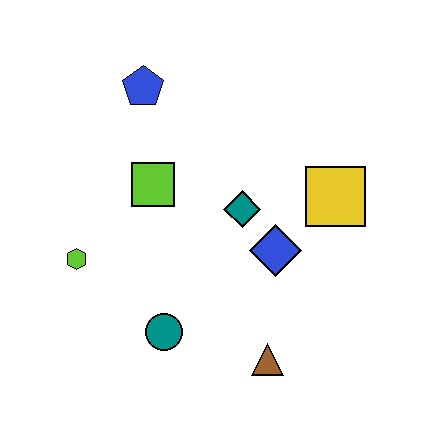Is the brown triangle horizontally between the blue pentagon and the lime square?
No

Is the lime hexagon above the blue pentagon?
No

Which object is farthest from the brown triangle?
The blue pentagon is farthest from the brown triangle.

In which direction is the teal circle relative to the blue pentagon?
The teal circle is below the blue pentagon.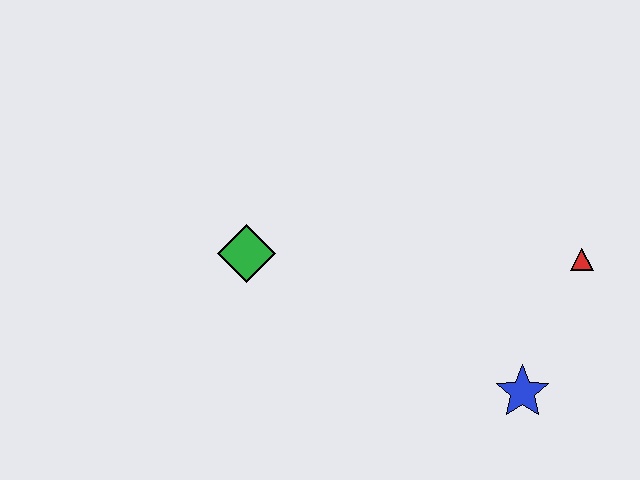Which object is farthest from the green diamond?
The red triangle is farthest from the green diamond.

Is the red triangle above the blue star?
Yes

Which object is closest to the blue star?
The red triangle is closest to the blue star.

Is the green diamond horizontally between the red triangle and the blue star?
No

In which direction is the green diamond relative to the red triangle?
The green diamond is to the left of the red triangle.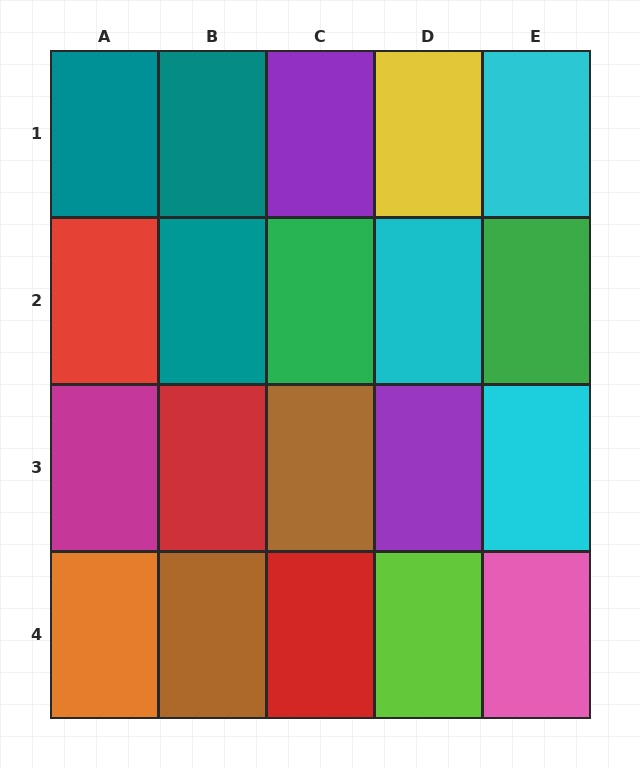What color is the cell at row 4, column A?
Orange.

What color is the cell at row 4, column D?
Lime.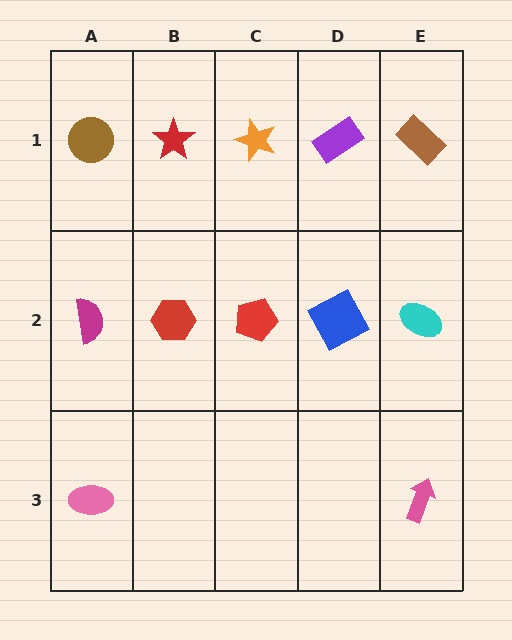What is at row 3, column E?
A pink arrow.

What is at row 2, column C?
A red pentagon.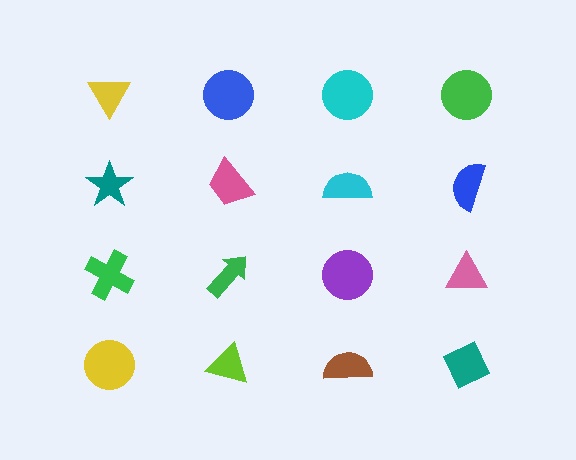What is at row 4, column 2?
A lime triangle.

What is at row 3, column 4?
A pink triangle.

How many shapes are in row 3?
4 shapes.